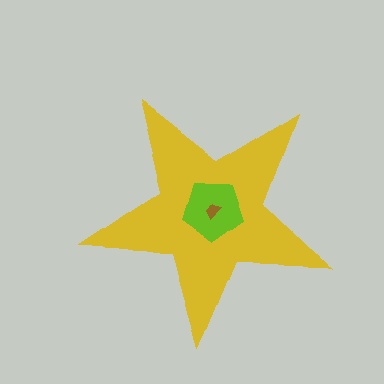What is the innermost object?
The brown trapezoid.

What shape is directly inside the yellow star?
The lime pentagon.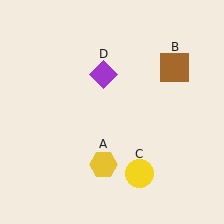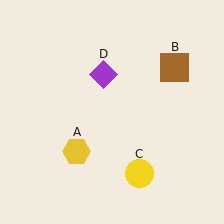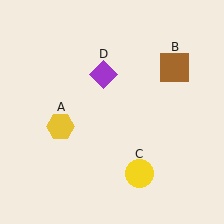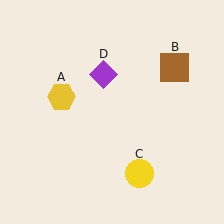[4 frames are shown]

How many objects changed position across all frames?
1 object changed position: yellow hexagon (object A).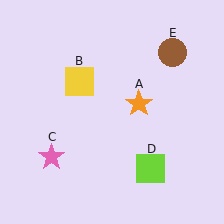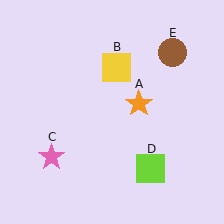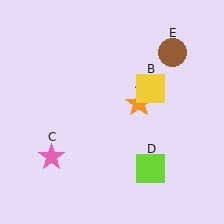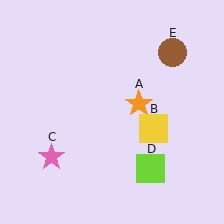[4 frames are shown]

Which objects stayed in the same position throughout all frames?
Orange star (object A) and pink star (object C) and lime square (object D) and brown circle (object E) remained stationary.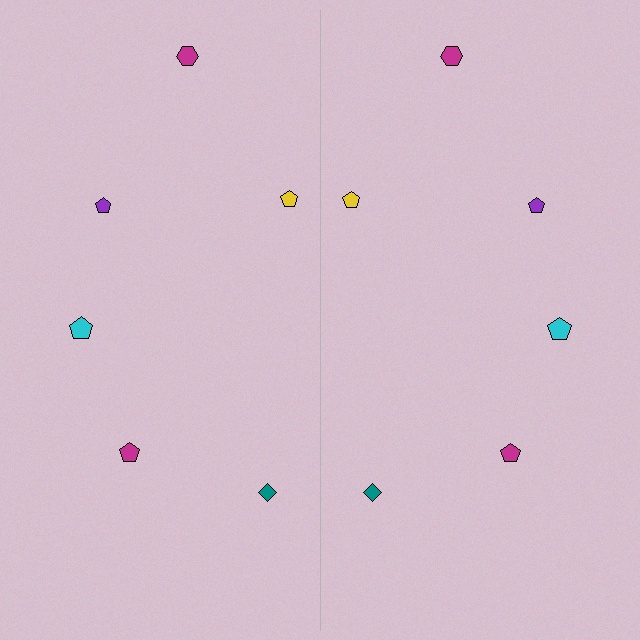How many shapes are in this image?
There are 12 shapes in this image.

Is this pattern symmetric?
Yes, this pattern has bilateral (reflection) symmetry.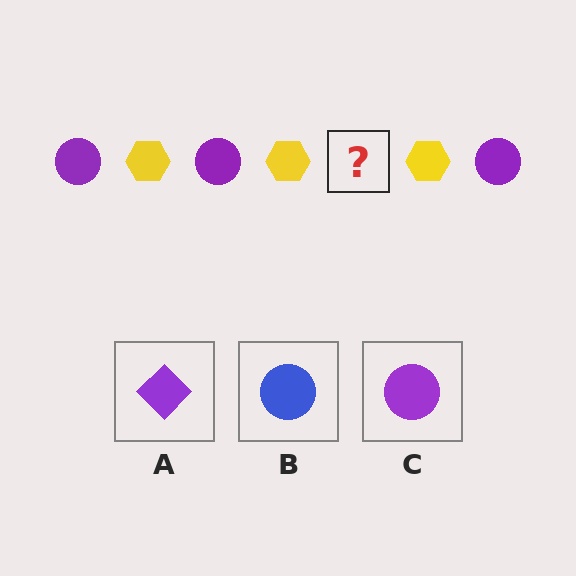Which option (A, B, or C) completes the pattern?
C.